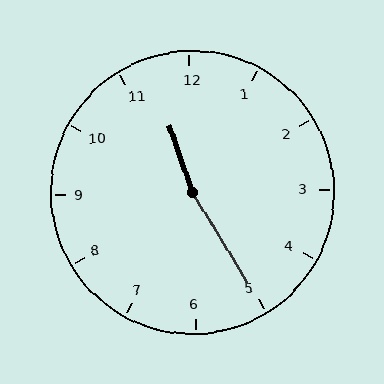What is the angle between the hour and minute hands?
Approximately 168 degrees.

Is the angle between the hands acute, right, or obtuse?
It is obtuse.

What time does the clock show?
11:25.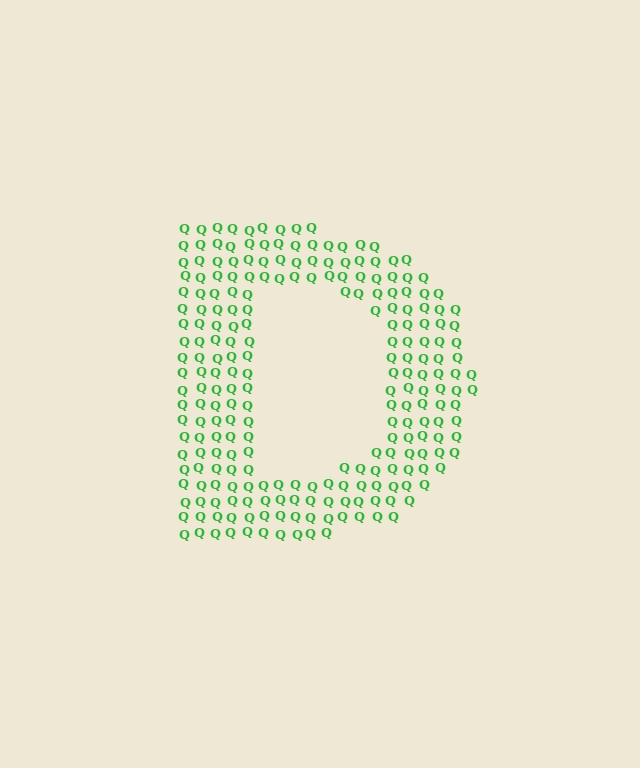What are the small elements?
The small elements are letter Q's.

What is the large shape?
The large shape is the letter D.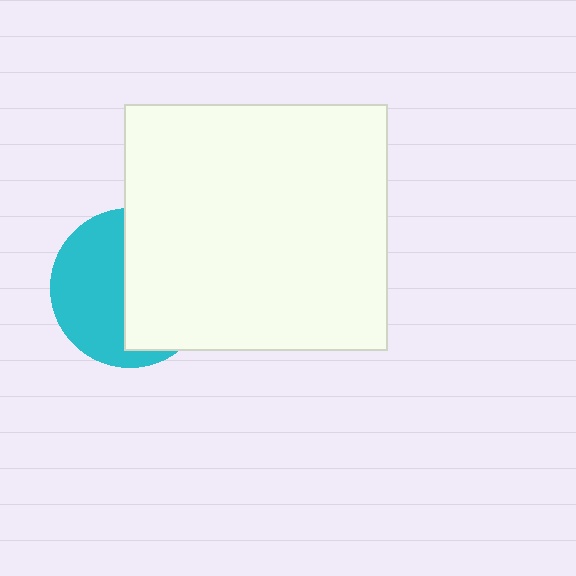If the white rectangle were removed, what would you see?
You would see the complete cyan circle.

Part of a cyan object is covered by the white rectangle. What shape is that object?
It is a circle.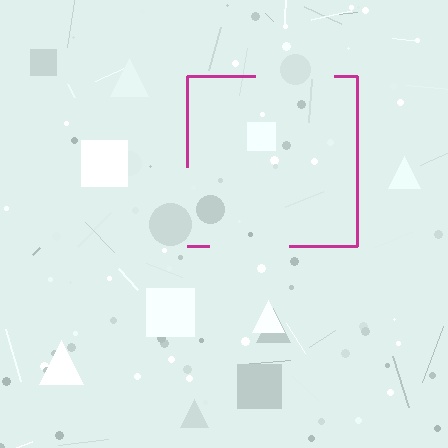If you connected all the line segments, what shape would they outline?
They would outline a square.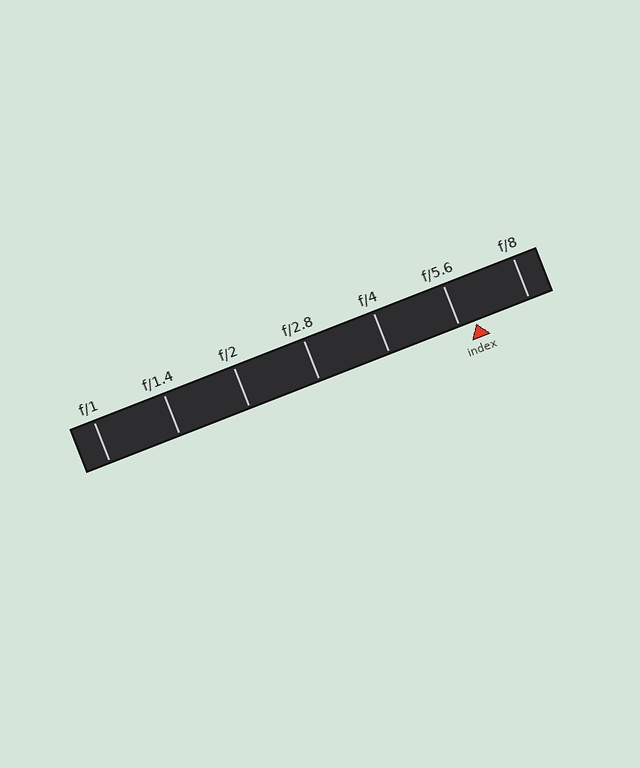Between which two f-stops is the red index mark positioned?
The index mark is between f/5.6 and f/8.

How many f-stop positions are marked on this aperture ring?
There are 7 f-stop positions marked.